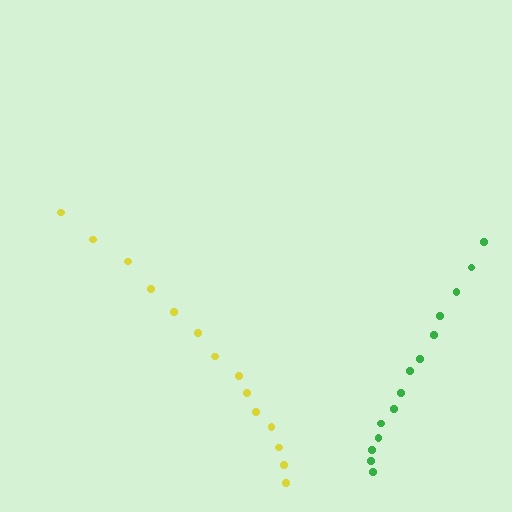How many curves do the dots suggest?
There are 2 distinct paths.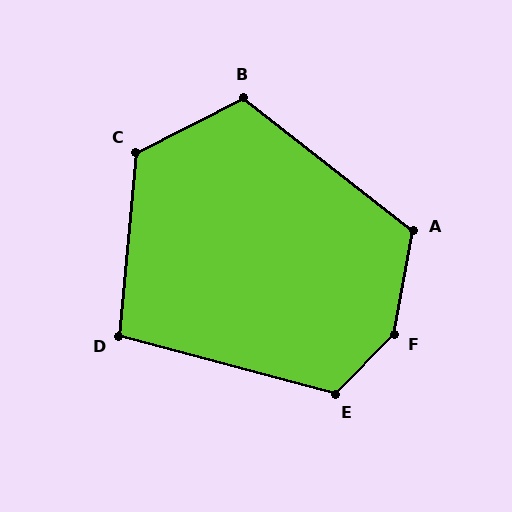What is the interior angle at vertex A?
Approximately 118 degrees (obtuse).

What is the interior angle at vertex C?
Approximately 122 degrees (obtuse).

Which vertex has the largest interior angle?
F, at approximately 145 degrees.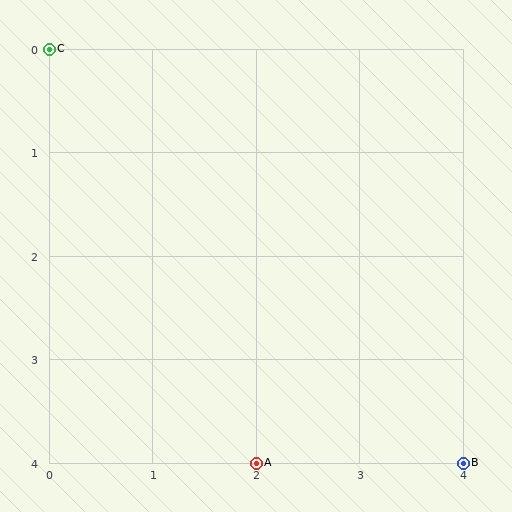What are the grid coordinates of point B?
Point B is at grid coordinates (4, 4).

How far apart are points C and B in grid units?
Points C and B are 4 columns and 4 rows apart (about 5.7 grid units diagonally).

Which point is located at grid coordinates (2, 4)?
Point A is at (2, 4).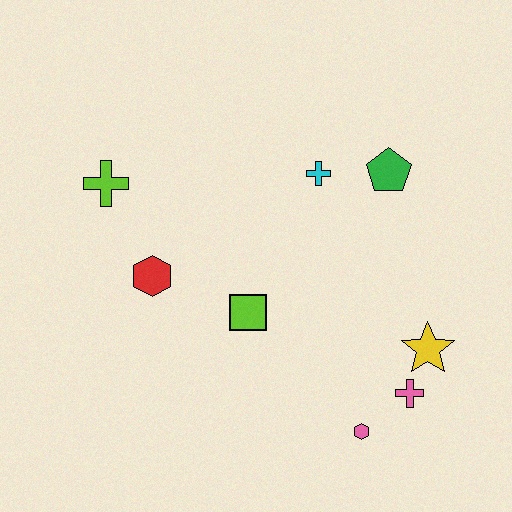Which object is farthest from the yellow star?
The lime cross is farthest from the yellow star.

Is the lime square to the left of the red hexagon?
No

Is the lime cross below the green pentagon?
Yes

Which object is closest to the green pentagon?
The cyan cross is closest to the green pentagon.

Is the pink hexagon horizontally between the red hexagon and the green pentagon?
Yes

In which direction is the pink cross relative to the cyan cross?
The pink cross is below the cyan cross.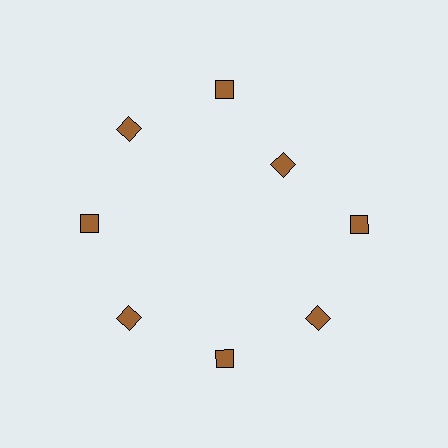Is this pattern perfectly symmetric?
No. The 8 brown diamonds are arranged in a ring, but one element near the 2 o'clock position is pulled inward toward the center, breaking the 8-fold rotational symmetry.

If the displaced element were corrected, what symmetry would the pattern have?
It would have 8-fold rotational symmetry — the pattern would map onto itself every 45 degrees.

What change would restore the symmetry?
The symmetry would be restored by moving it outward, back onto the ring so that all 8 diamonds sit at equal angles and equal distance from the center.